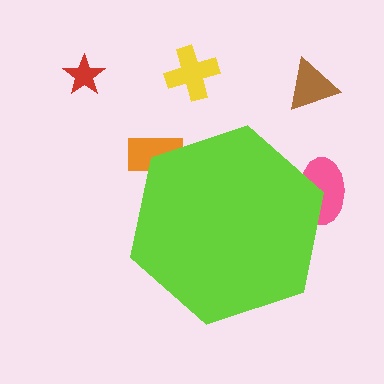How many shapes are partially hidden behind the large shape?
2 shapes are partially hidden.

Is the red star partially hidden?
No, the red star is fully visible.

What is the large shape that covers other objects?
A lime hexagon.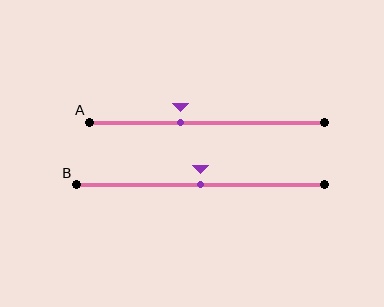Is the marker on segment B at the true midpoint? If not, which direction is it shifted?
Yes, the marker on segment B is at the true midpoint.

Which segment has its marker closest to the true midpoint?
Segment B has its marker closest to the true midpoint.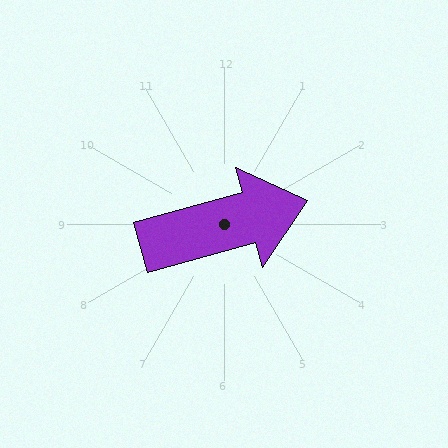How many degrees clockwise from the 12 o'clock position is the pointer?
Approximately 75 degrees.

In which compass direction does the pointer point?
East.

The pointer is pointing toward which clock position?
Roughly 2 o'clock.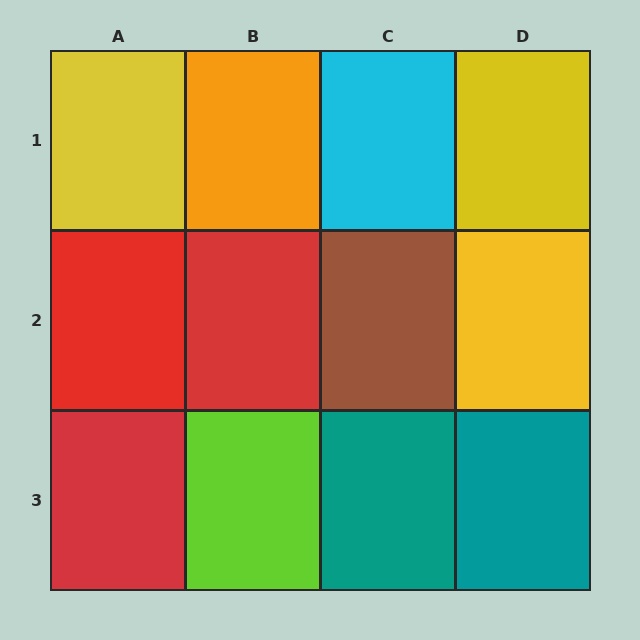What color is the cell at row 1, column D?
Yellow.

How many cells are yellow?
3 cells are yellow.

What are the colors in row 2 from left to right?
Red, red, brown, yellow.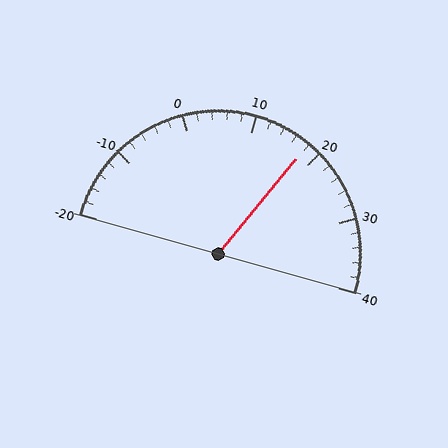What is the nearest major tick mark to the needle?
The nearest major tick mark is 20.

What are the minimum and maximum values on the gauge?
The gauge ranges from -20 to 40.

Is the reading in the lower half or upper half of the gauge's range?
The reading is in the upper half of the range (-20 to 40).